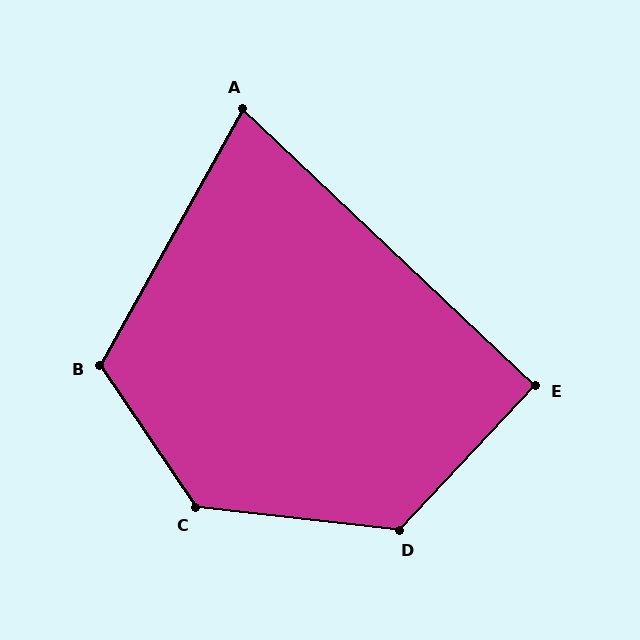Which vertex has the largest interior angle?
C, at approximately 130 degrees.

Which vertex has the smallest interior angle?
A, at approximately 76 degrees.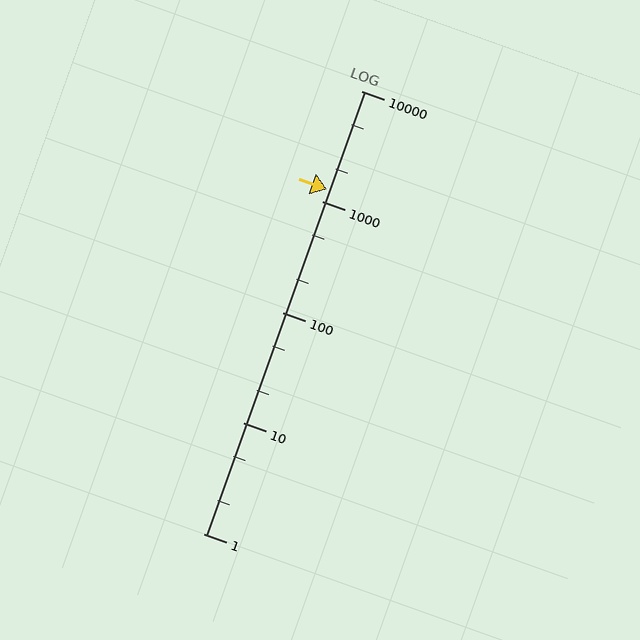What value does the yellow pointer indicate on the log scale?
The pointer indicates approximately 1300.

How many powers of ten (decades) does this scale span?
The scale spans 4 decades, from 1 to 10000.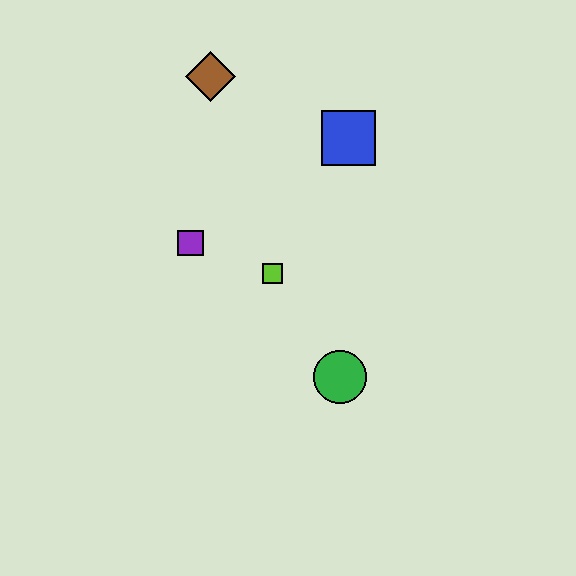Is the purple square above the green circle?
Yes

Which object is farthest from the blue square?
The green circle is farthest from the blue square.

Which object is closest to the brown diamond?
The blue square is closest to the brown diamond.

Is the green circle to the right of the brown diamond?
Yes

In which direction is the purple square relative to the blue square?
The purple square is to the left of the blue square.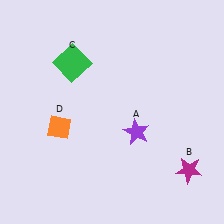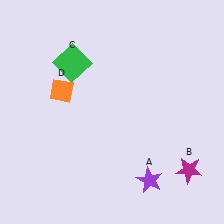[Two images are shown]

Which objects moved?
The objects that moved are: the purple star (A), the orange diamond (D).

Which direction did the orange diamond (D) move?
The orange diamond (D) moved up.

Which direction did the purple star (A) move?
The purple star (A) moved down.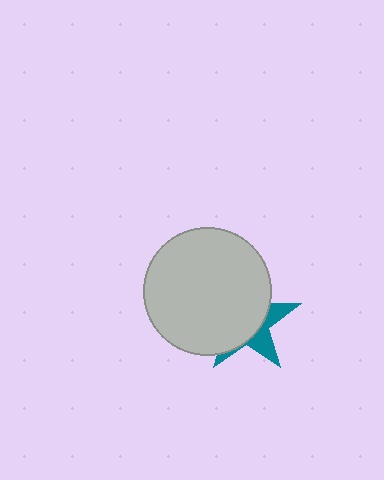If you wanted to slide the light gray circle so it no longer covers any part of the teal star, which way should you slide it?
Slide it toward the upper-left — that is the most direct way to separate the two shapes.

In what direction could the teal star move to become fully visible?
The teal star could move toward the lower-right. That would shift it out from behind the light gray circle entirely.